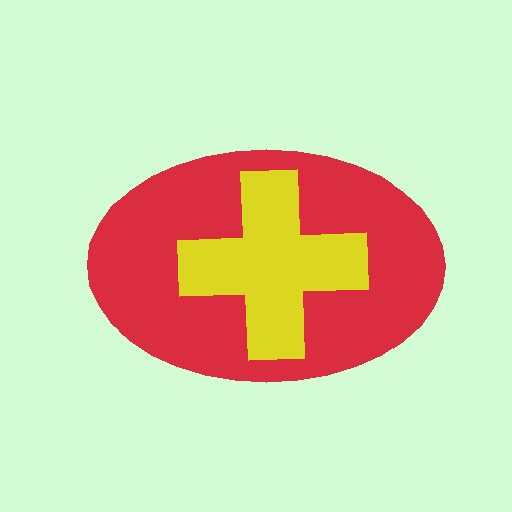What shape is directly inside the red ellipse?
The yellow cross.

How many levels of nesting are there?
2.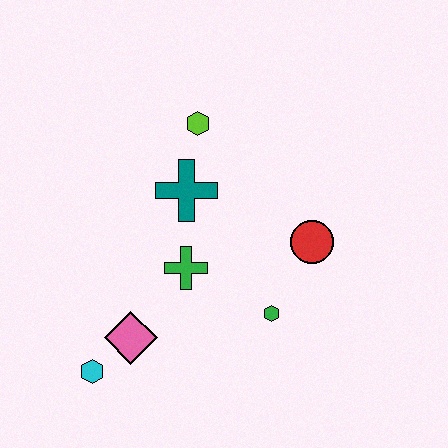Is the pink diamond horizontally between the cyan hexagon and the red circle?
Yes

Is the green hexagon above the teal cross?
No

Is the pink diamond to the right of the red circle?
No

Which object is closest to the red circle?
The green hexagon is closest to the red circle.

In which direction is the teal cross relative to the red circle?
The teal cross is to the left of the red circle.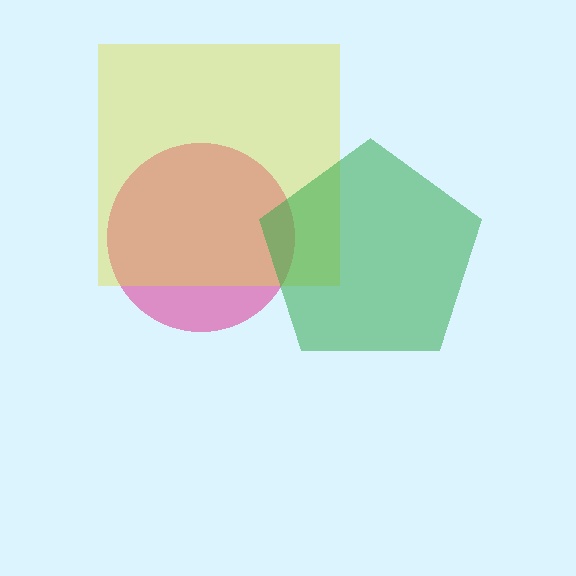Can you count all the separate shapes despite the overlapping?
Yes, there are 3 separate shapes.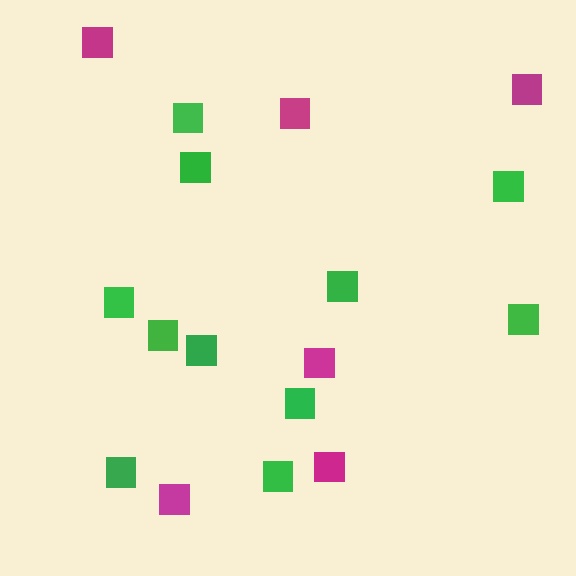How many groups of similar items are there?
There are 2 groups: one group of magenta squares (6) and one group of green squares (11).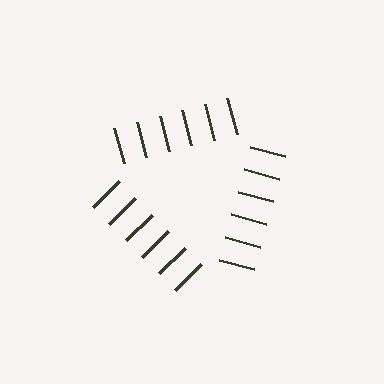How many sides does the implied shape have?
3 sides — the line-ends trace a triangle.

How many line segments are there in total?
18 — 6 along each of the 3 edges.